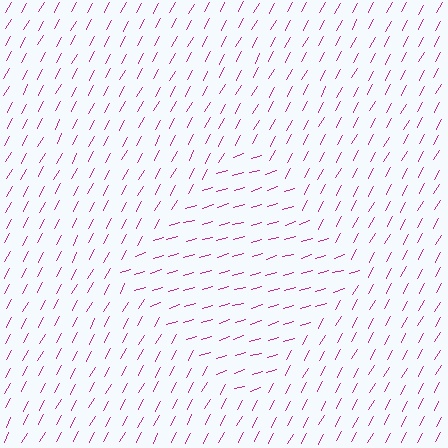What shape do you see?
I see a diamond.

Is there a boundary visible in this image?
Yes, there is a texture boundary formed by a change in line orientation.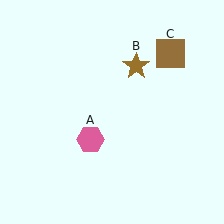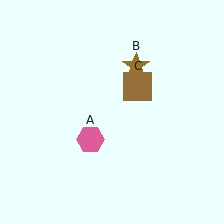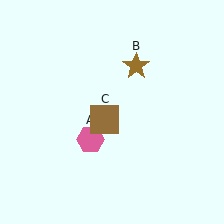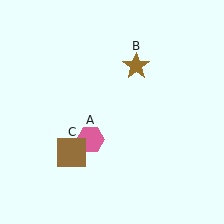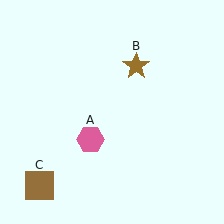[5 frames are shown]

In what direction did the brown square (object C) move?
The brown square (object C) moved down and to the left.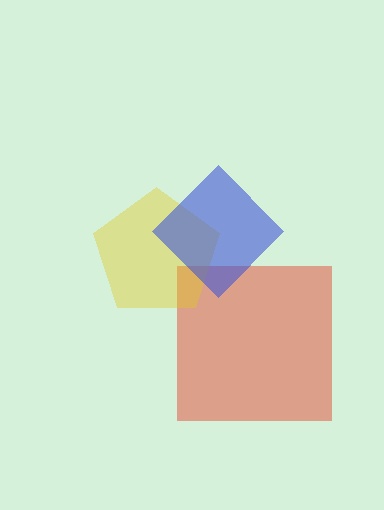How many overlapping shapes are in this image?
There are 3 overlapping shapes in the image.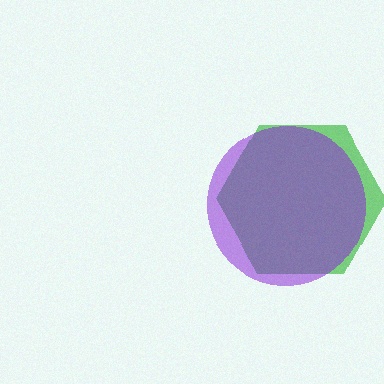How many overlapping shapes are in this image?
There are 2 overlapping shapes in the image.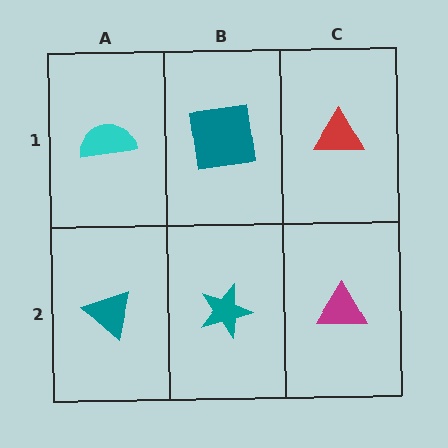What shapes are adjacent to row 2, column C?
A red triangle (row 1, column C), a teal star (row 2, column B).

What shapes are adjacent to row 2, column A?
A cyan semicircle (row 1, column A), a teal star (row 2, column B).